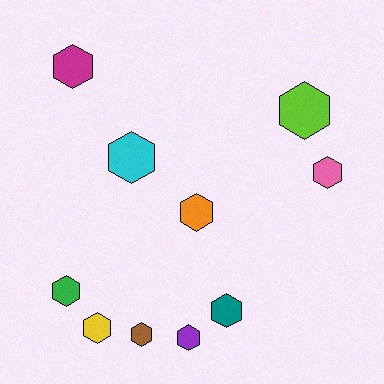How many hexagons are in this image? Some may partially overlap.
There are 10 hexagons.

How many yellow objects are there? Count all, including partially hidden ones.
There is 1 yellow object.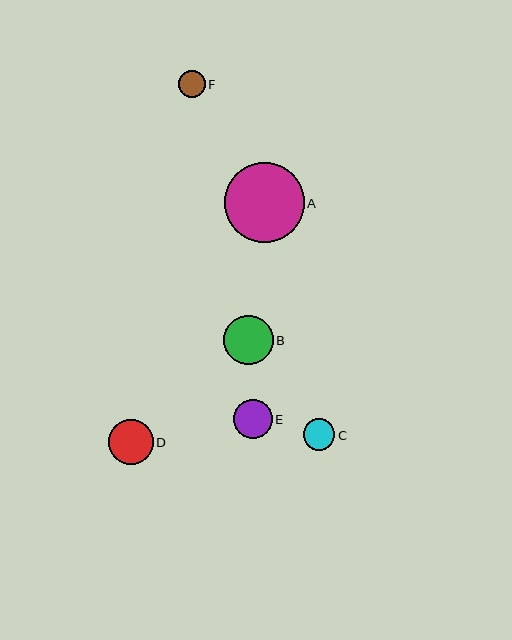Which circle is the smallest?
Circle F is the smallest with a size of approximately 27 pixels.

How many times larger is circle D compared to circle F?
Circle D is approximately 1.7 times the size of circle F.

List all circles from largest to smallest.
From largest to smallest: A, B, D, E, C, F.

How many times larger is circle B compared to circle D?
Circle B is approximately 1.1 times the size of circle D.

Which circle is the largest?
Circle A is the largest with a size of approximately 80 pixels.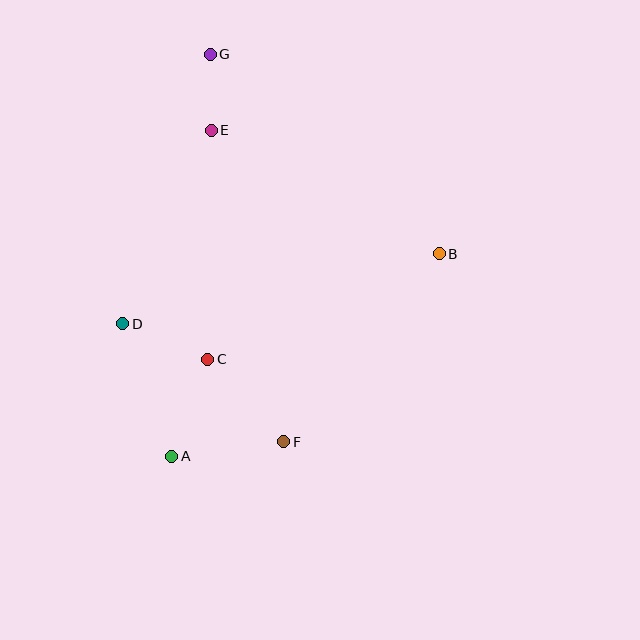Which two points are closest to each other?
Points E and G are closest to each other.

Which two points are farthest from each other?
Points A and G are farthest from each other.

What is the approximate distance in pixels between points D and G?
The distance between D and G is approximately 283 pixels.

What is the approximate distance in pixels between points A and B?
The distance between A and B is approximately 335 pixels.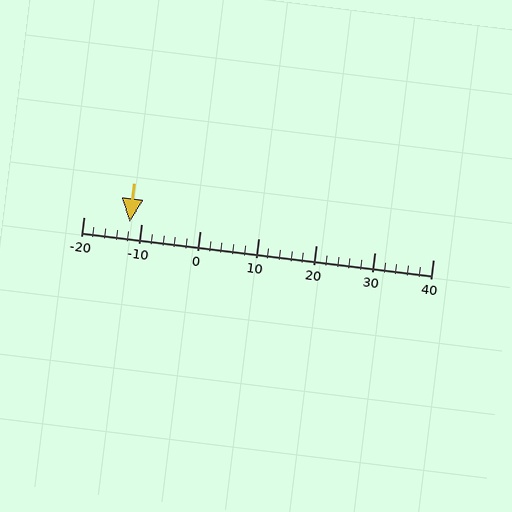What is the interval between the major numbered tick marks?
The major tick marks are spaced 10 units apart.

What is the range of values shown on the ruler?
The ruler shows values from -20 to 40.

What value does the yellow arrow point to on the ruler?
The yellow arrow points to approximately -12.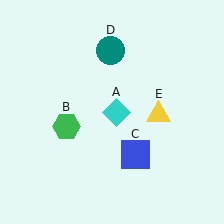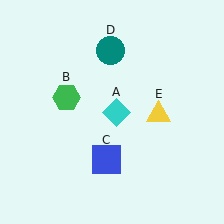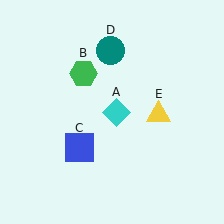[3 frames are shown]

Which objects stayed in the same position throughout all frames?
Cyan diamond (object A) and teal circle (object D) and yellow triangle (object E) remained stationary.